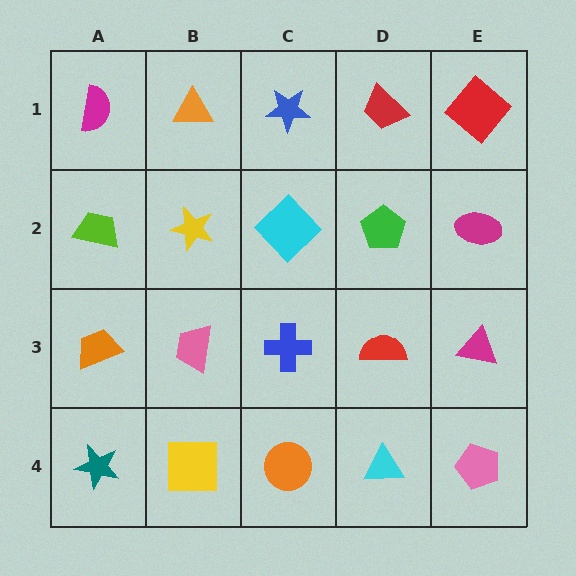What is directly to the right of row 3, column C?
A red semicircle.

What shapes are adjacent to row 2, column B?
An orange triangle (row 1, column B), a pink trapezoid (row 3, column B), a lime trapezoid (row 2, column A), a cyan diamond (row 2, column C).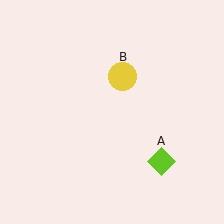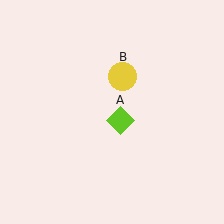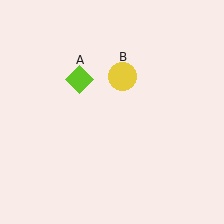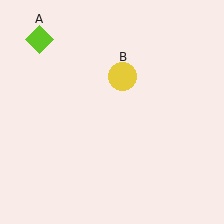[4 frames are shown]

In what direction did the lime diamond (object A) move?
The lime diamond (object A) moved up and to the left.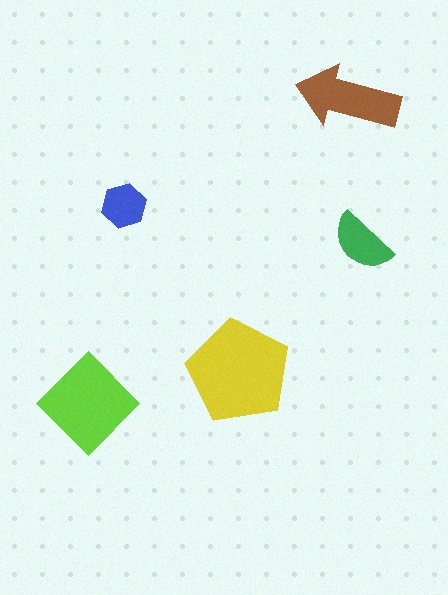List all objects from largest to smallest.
The yellow pentagon, the lime diamond, the brown arrow, the green semicircle, the blue hexagon.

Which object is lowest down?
The lime diamond is bottommost.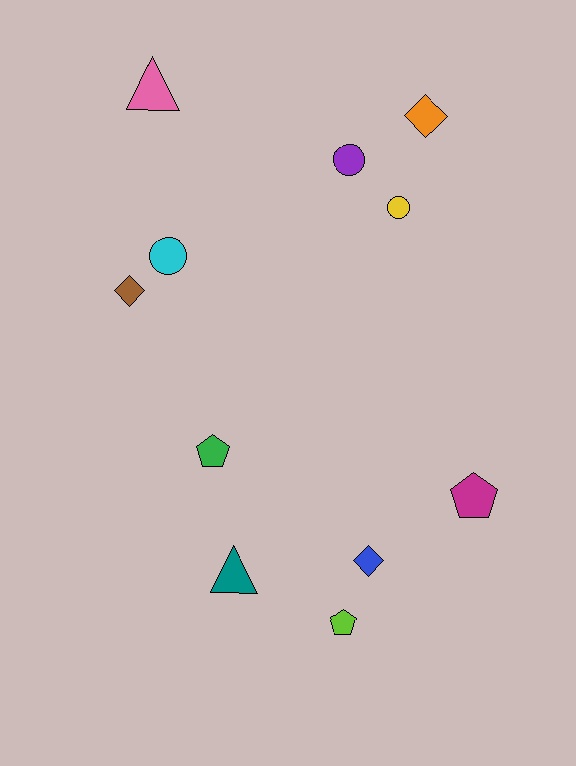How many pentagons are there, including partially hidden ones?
There are 3 pentagons.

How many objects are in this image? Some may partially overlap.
There are 11 objects.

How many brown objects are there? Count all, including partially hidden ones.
There is 1 brown object.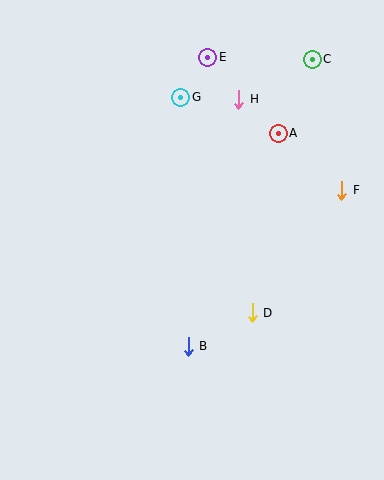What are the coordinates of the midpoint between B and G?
The midpoint between B and G is at (185, 222).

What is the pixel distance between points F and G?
The distance between F and G is 186 pixels.